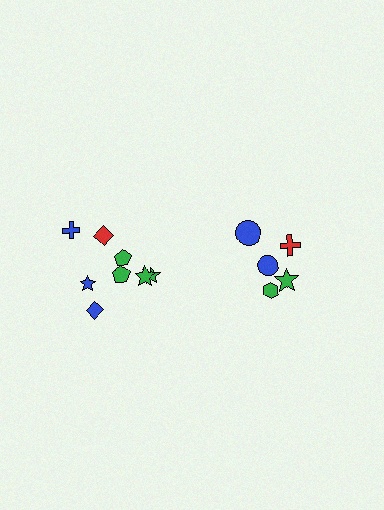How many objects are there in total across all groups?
There are 13 objects.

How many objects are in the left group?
There are 8 objects.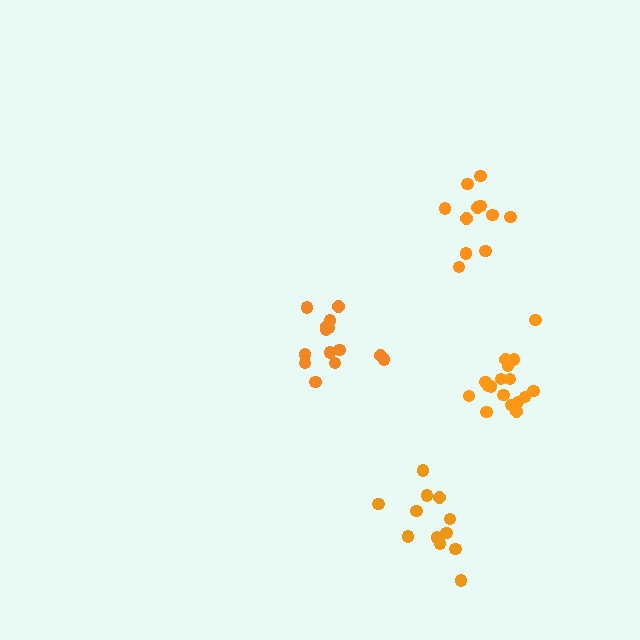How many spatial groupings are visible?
There are 4 spatial groupings.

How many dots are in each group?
Group 1: 14 dots, Group 2: 12 dots, Group 3: 11 dots, Group 4: 17 dots (54 total).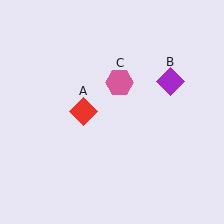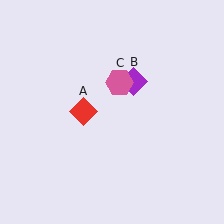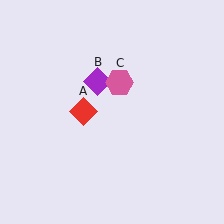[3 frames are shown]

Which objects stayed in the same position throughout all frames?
Red diamond (object A) and pink hexagon (object C) remained stationary.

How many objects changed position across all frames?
1 object changed position: purple diamond (object B).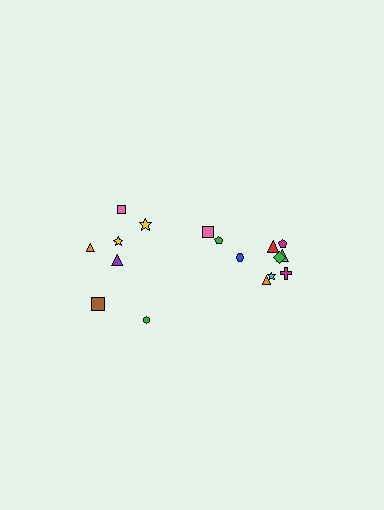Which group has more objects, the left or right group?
The right group.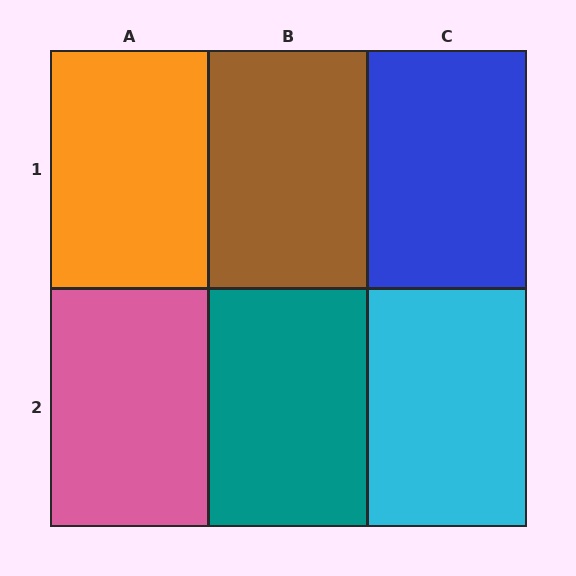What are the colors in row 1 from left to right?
Orange, brown, blue.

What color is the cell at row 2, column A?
Pink.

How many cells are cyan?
1 cell is cyan.